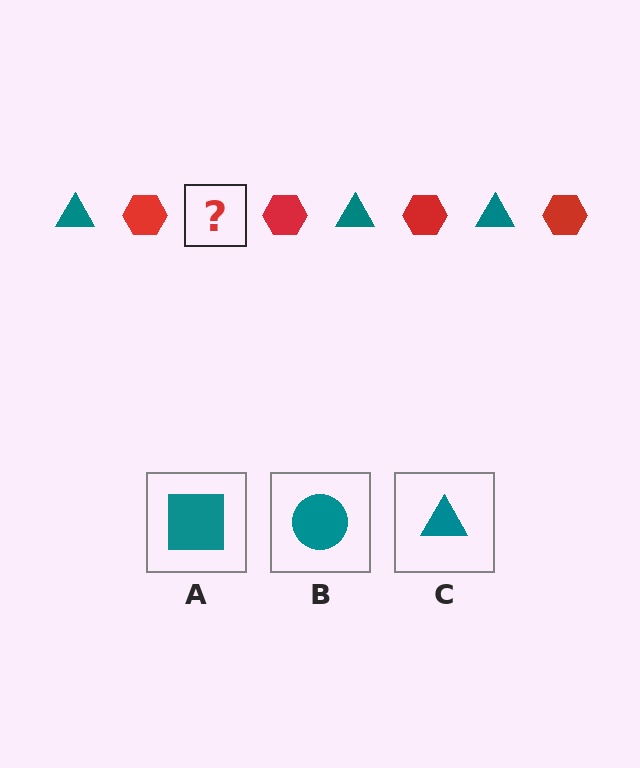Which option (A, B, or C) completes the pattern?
C.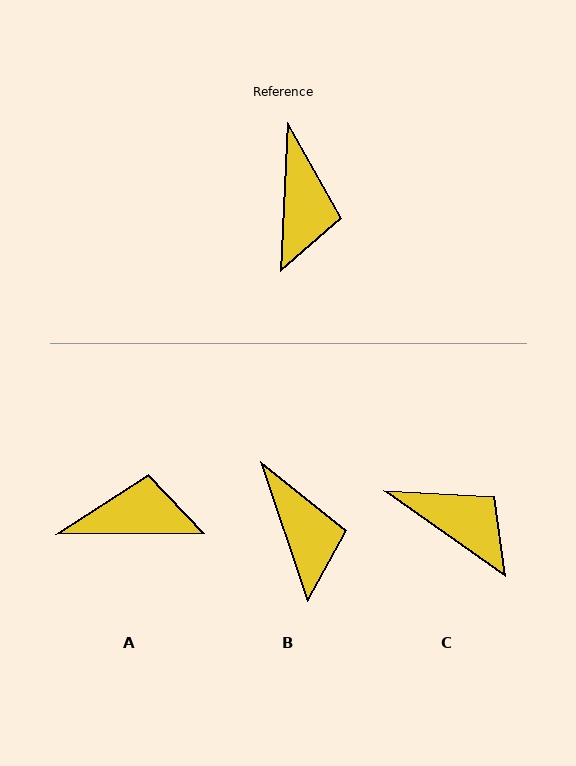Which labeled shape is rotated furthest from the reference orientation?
A, about 93 degrees away.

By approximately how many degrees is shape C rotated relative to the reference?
Approximately 58 degrees counter-clockwise.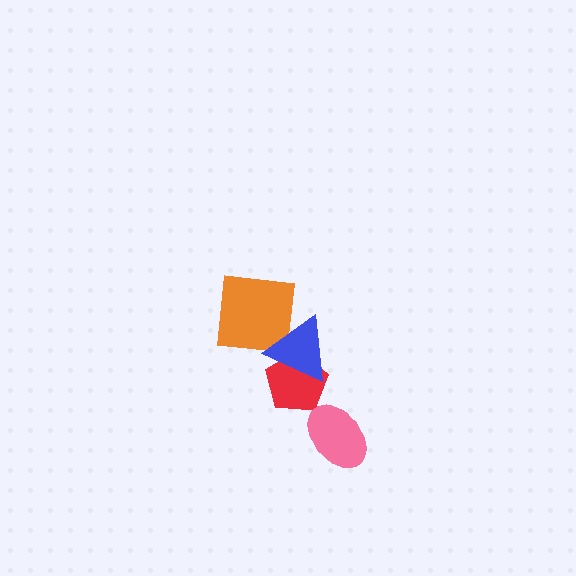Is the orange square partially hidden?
Yes, it is partially covered by another shape.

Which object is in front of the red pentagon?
The blue triangle is in front of the red pentagon.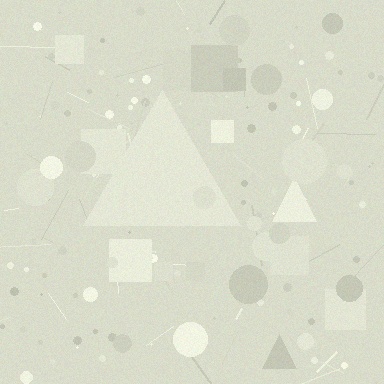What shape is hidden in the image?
A triangle is hidden in the image.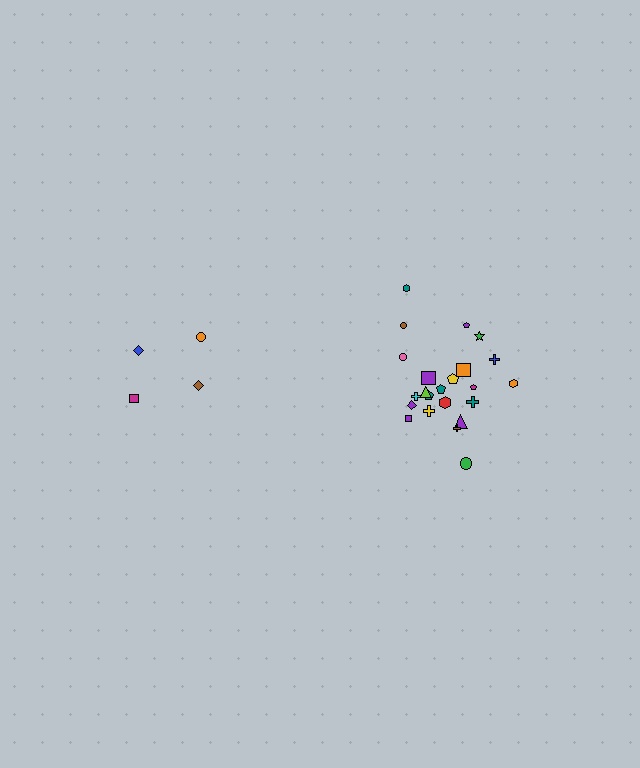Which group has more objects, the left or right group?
The right group.